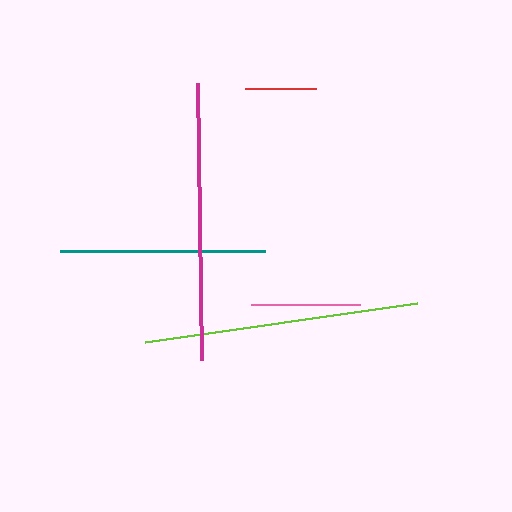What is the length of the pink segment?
The pink segment is approximately 110 pixels long.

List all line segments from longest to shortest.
From longest to shortest: magenta, lime, teal, pink, red.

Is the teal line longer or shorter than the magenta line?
The magenta line is longer than the teal line.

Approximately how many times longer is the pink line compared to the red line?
The pink line is approximately 1.6 times the length of the red line.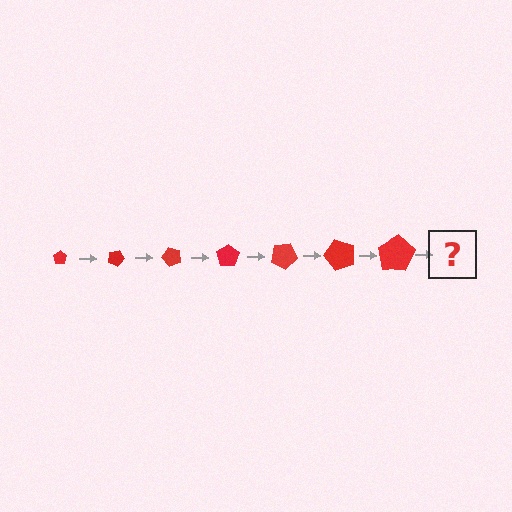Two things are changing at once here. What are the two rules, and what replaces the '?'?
The two rules are that the pentagon grows larger each step and it rotates 25 degrees each step. The '?' should be a pentagon, larger than the previous one and rotated 175 degrees from the start.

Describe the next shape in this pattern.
It should be a pentagon, larger than the previous one and rotated 175 degrees from the start.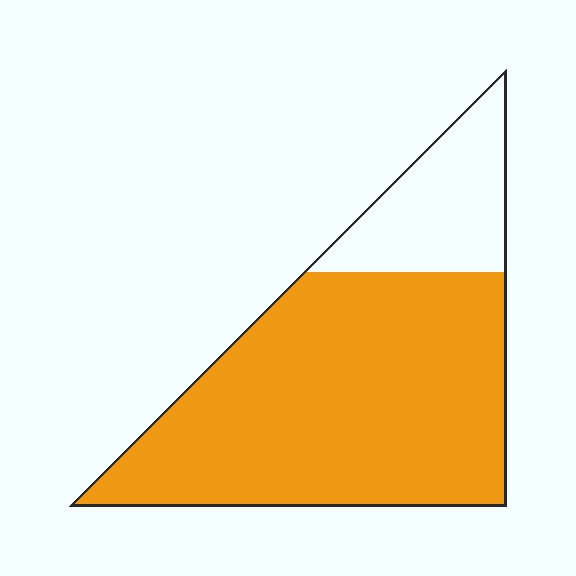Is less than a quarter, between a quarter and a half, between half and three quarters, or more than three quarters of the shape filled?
More than three quarters.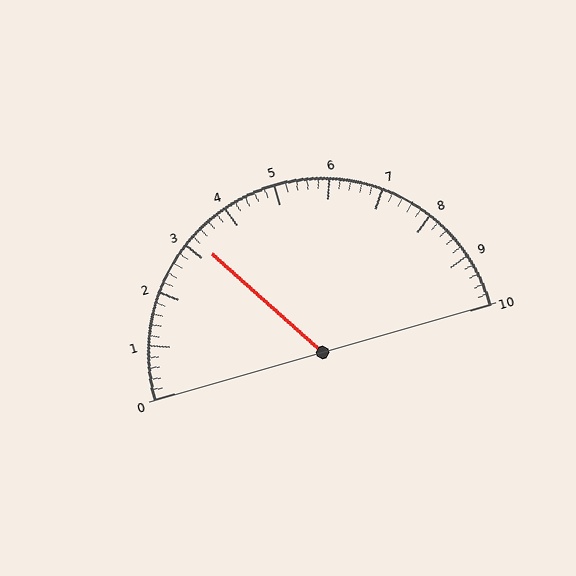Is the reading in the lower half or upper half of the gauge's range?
The reading is in the lower half of the range (0 to 10).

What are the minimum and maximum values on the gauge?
The gauge ranges from 0 to 10.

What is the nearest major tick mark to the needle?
The nearest major tick mark is 3.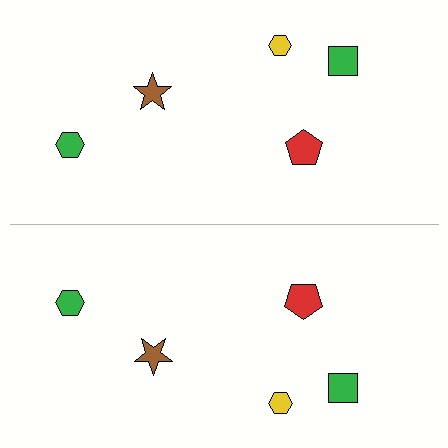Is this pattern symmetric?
Yes, this pattern has bilateral (reflection) symmetry.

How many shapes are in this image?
There are 10 shapes in this image.